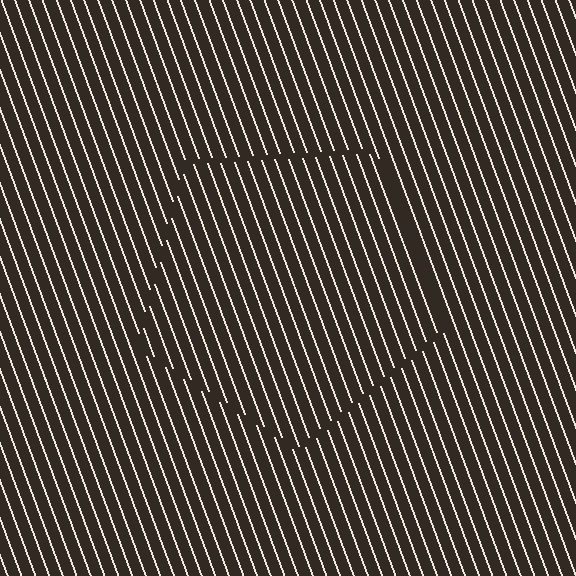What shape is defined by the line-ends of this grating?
An illusory pentagon. The interior of the shape contains the same grating, shifted by half a period — the contour is defined by the phase discontinuity where line-ends from the inner and outer gratings abut.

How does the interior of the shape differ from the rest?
The interior of the shape contains the same grating, shifted by half a period — the contour is defined by the phase discontinuity where line-ends from the inner and outer gratings abut.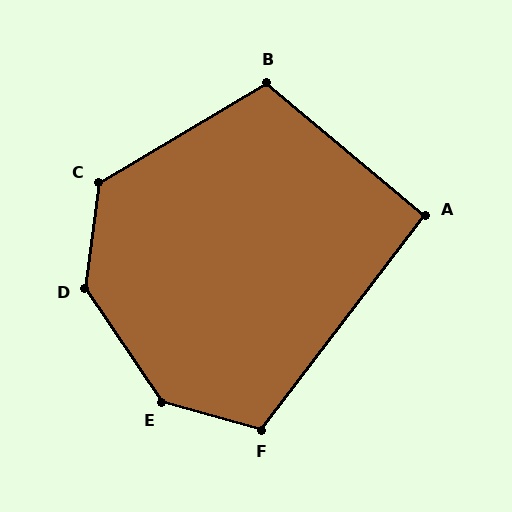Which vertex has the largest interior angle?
E, at approximately 140 degrees.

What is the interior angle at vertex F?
Approximately 112 degrees (obtuse).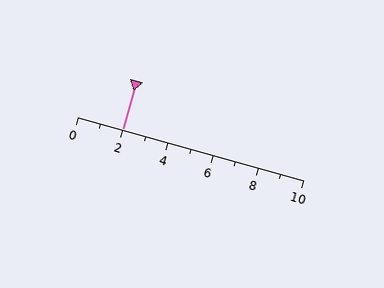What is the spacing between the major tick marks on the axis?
The major ticks are spaced 2 apart.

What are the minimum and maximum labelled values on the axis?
The axis runs from 0 to 10.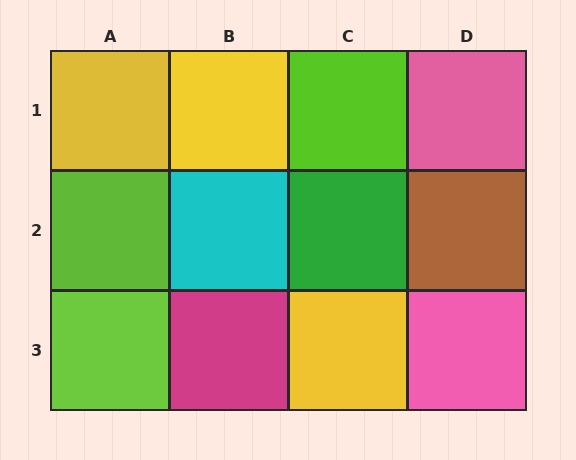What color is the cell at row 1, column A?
Yellow.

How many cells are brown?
1 cell is brown.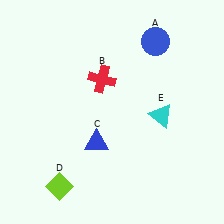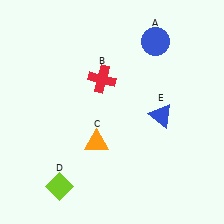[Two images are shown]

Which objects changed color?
C changed from blue to orange. E changed from cyan to blue.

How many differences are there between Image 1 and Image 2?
There are 2 differences between the two images.